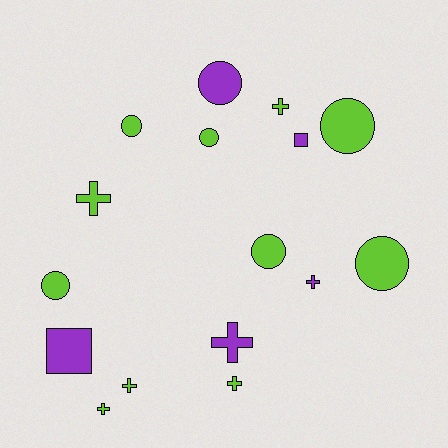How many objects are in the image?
There are 16 objects.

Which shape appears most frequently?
Cross, with 7 objects.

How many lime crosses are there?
There are 5 lime crosses.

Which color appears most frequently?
Lime, with 11 objects.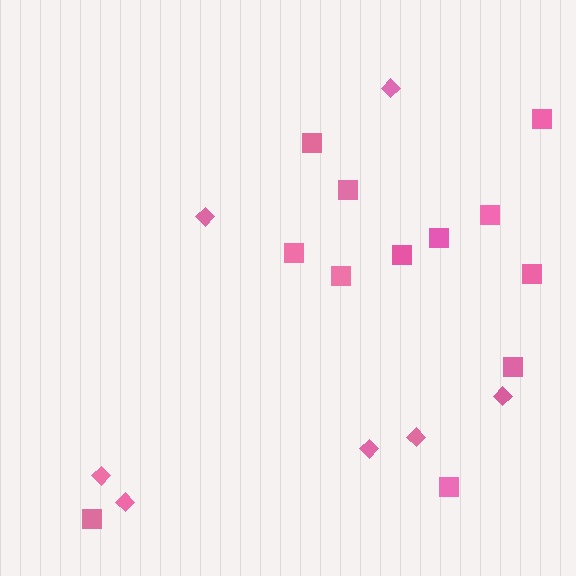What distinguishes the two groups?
There are 2 groups: one group of squares (12) and one group of diamonds (7).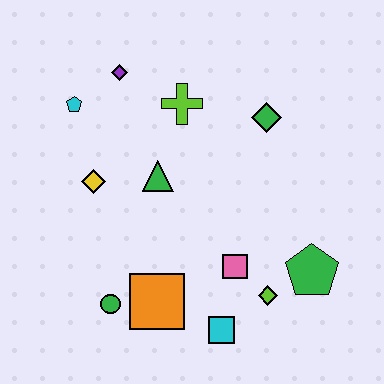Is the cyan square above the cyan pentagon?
No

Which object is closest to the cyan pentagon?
The purple diamond is closest to the cyan pentagon.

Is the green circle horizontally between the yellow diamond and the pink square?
Yes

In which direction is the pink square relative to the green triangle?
The pink square is below the green triangle.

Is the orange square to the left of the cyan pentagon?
No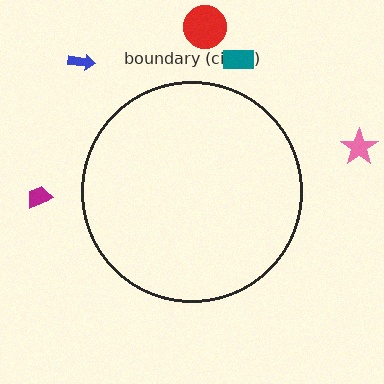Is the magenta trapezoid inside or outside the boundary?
Outside.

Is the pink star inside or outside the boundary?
Outside.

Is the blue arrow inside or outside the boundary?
Outside.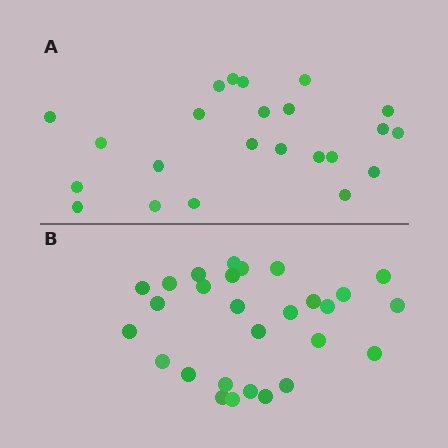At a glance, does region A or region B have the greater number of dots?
Region B (the bottom region) has more dots.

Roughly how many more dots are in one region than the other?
Region B has about 5 more dots than region A.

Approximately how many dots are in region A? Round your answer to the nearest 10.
About 20 dots. (The exact count is 23, which rounds to 20.)